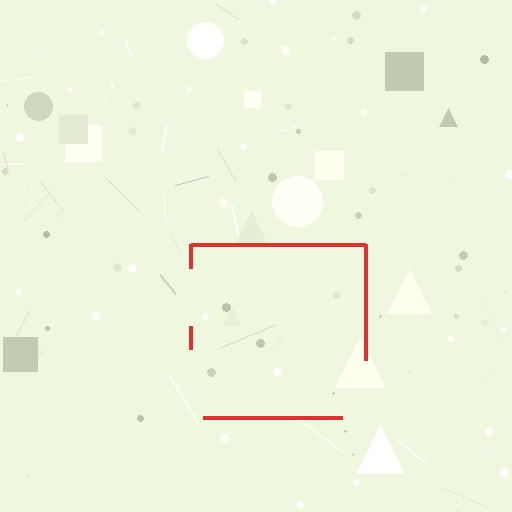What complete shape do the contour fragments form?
The contour fragments form a square.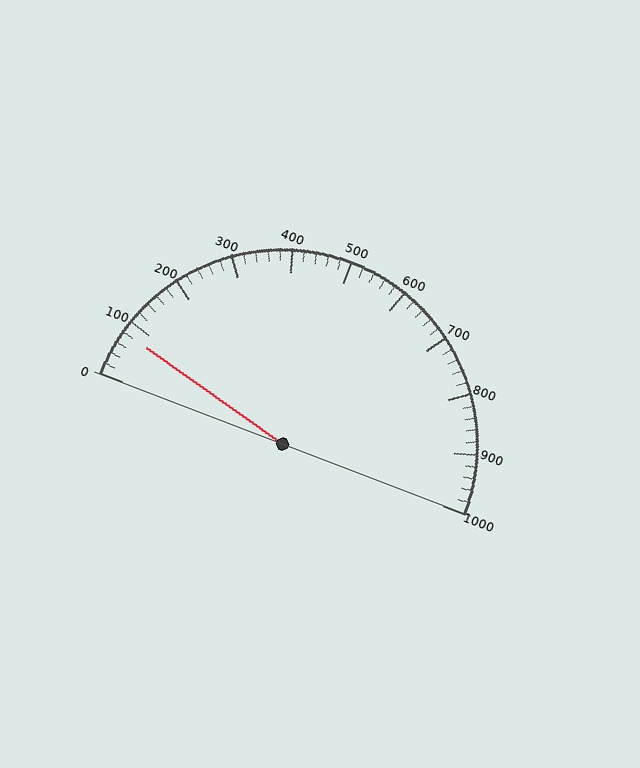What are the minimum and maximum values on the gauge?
The gauge ranges from 0 to 1000.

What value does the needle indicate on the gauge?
The needle indicates approximately 80.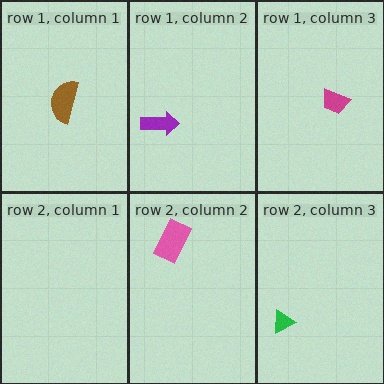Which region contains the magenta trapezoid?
The row 1, column 3 region.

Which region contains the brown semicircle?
The row 1, column 1 region.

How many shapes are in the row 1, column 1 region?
1.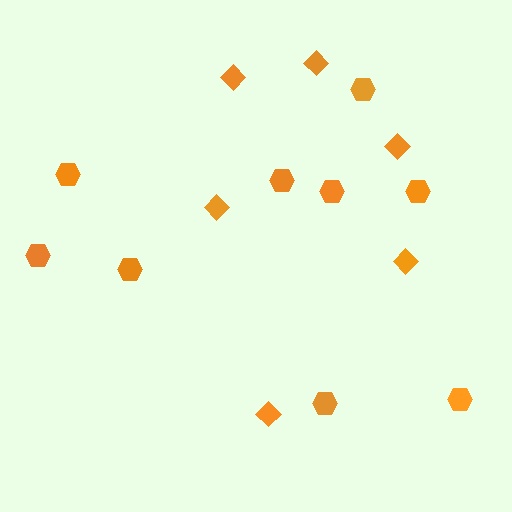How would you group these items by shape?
There are 2 groups: one group of hexagons (9) and one group of diamonds (6).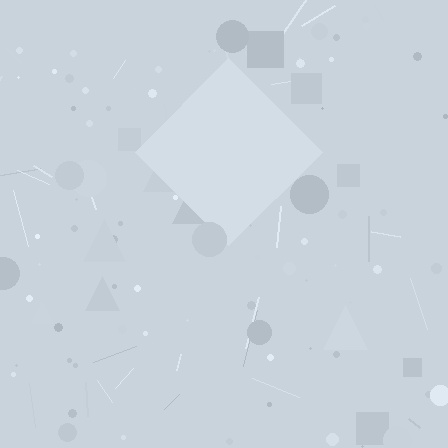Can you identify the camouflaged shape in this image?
The camouflaged shape is a diamond.